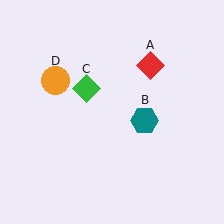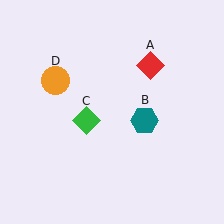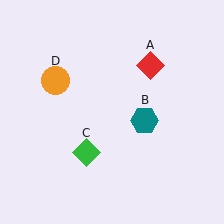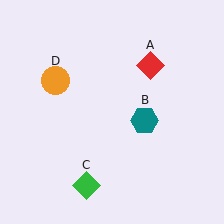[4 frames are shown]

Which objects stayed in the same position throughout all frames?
Red diamond (object A) and teal hexagon (object B) and orange circle (object D) remained stationary.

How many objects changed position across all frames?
1 object changed position: green diamond (object C).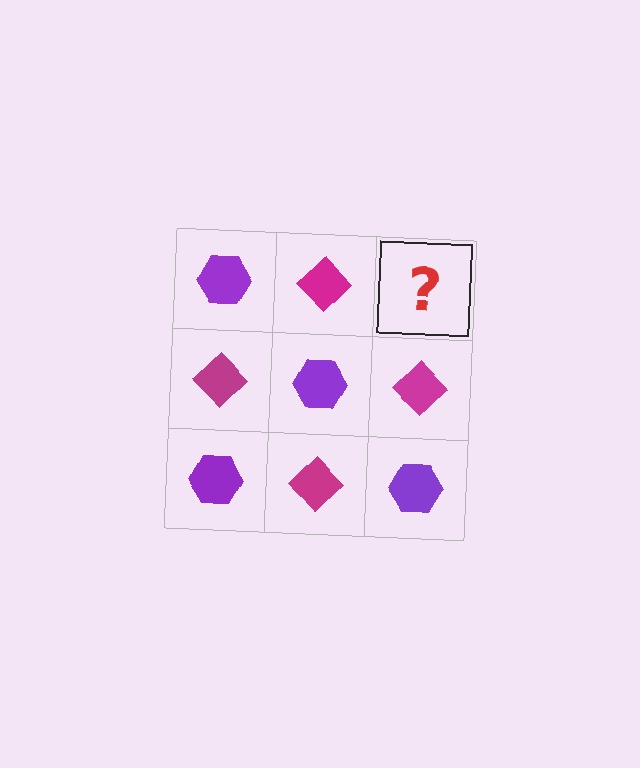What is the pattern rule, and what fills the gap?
The rule is that it alternates purple hexagon and magenta diamond in a checkerboard pattern. The gap should be filled with a purple hexagon.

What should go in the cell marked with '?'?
The missing cell should contain a purple hexagon.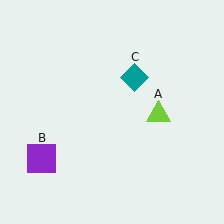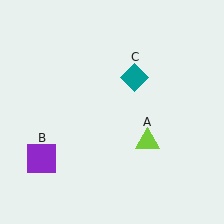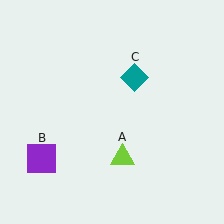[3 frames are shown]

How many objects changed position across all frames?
1 object changed position: lime triangle (object A).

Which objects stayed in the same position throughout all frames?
Purple square (object B) and teal diamond (object C) remained stationary.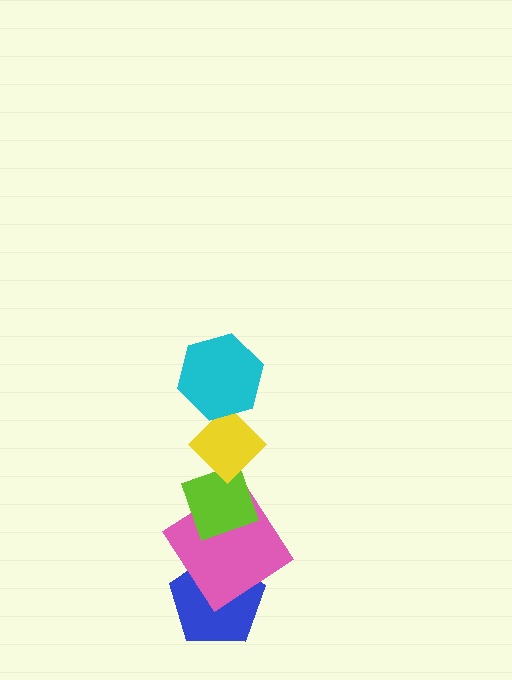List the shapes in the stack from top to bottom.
From top to bottom: the cyan hexagon, the yellow diamond, the lime diamond, the pink diamond, the blue pentagon.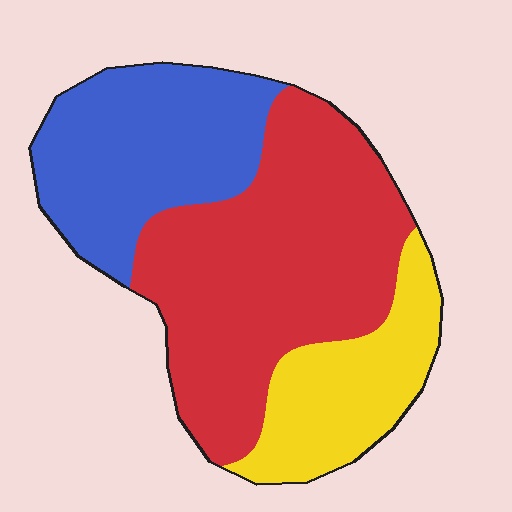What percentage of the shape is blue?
Blue takes up about one third (1/3) of the shape.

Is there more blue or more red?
Red.